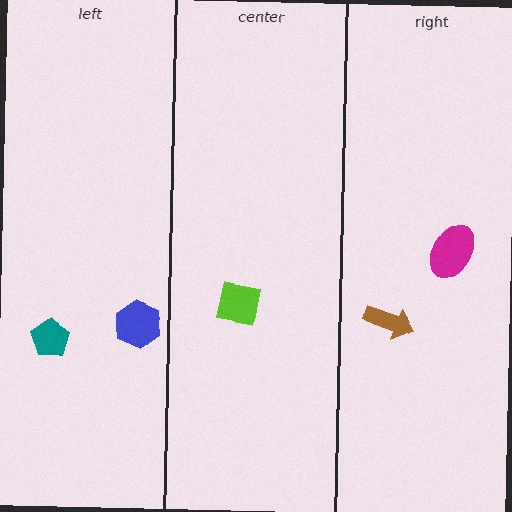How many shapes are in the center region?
1.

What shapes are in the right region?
The magenta ellipse, the brown arrow.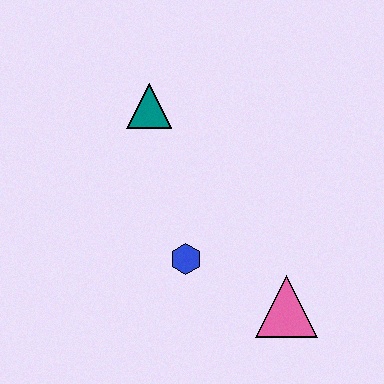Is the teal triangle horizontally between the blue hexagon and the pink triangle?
No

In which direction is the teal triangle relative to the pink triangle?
The teal triangle is above the pink triangle.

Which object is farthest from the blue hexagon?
The teal triangle is farthest from the blue hexagon.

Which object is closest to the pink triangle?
The blue hexagon is closest to the pink triangle.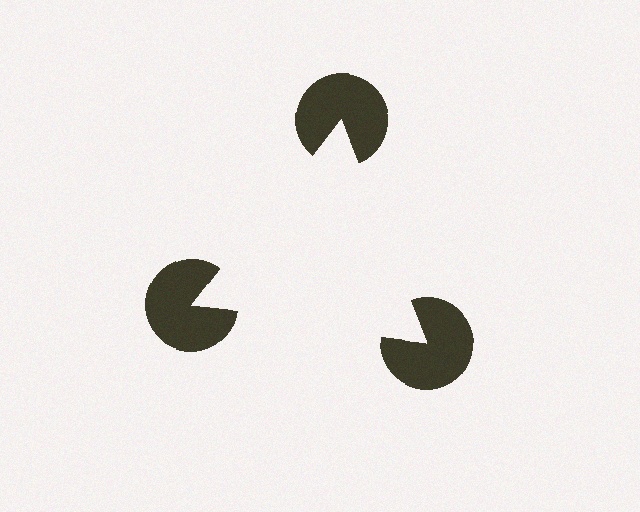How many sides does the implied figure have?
3 sides.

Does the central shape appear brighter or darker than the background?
It typically appears slightly brighter than the background, even though no actual brightness change is drawn.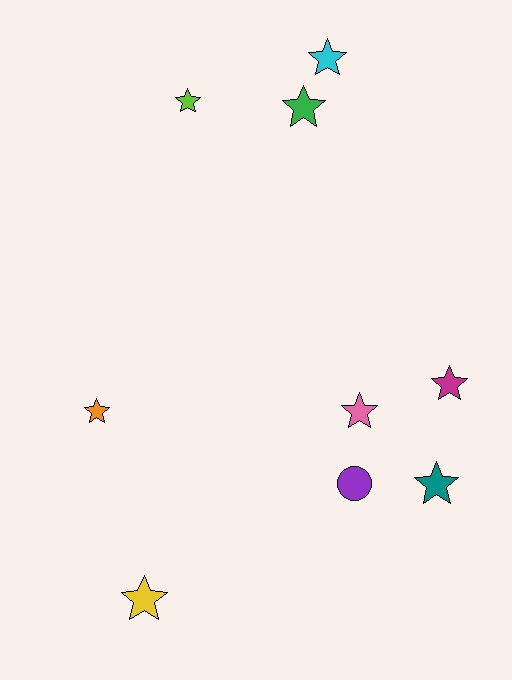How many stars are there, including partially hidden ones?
There are 8 stars.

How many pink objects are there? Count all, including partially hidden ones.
There is 1 pink object.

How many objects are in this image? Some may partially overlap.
There are 9 objects.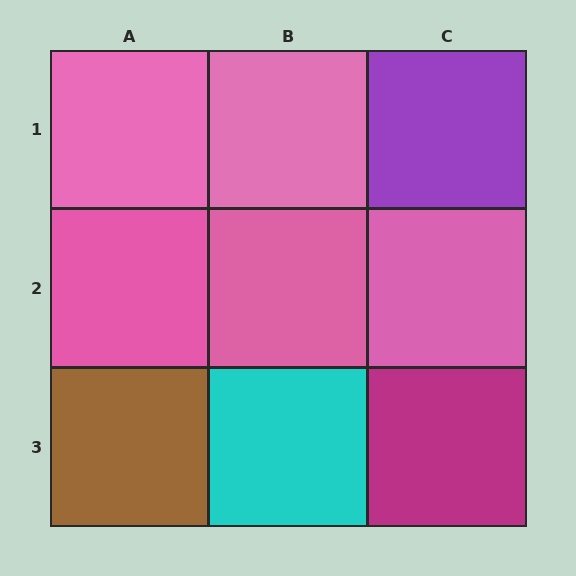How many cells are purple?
1 cell is purple.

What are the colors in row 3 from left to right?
Brown, cyan, magenta.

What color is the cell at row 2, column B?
Pink.